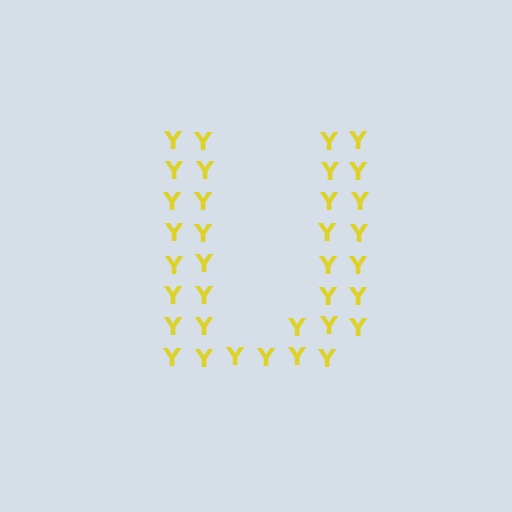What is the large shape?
The large shape is the letter U.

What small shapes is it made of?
It is made of small letter Y's.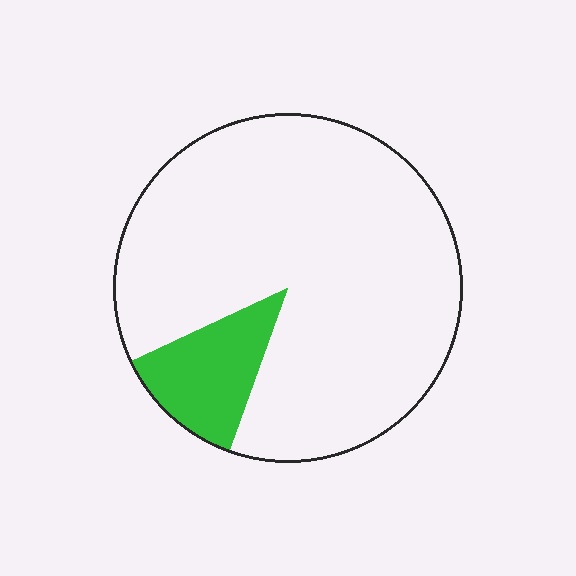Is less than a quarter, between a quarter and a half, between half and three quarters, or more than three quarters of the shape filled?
Less than a quarter.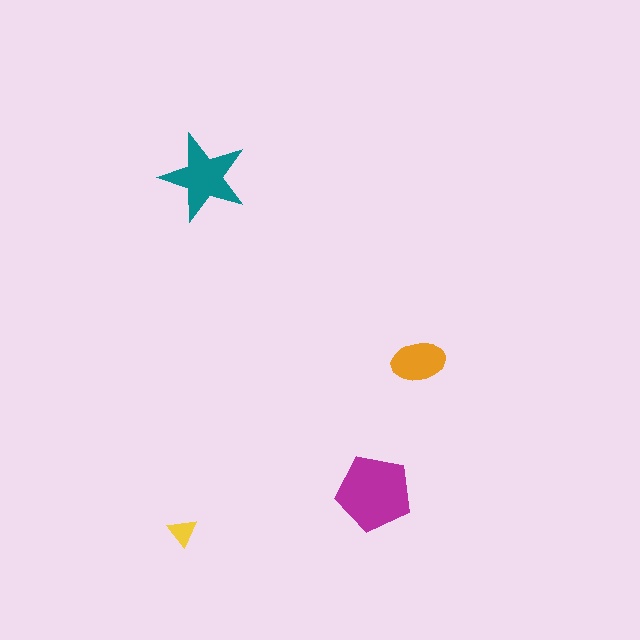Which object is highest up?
The teal star is topmost.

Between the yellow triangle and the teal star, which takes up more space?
The teal star.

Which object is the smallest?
The yellow triangle.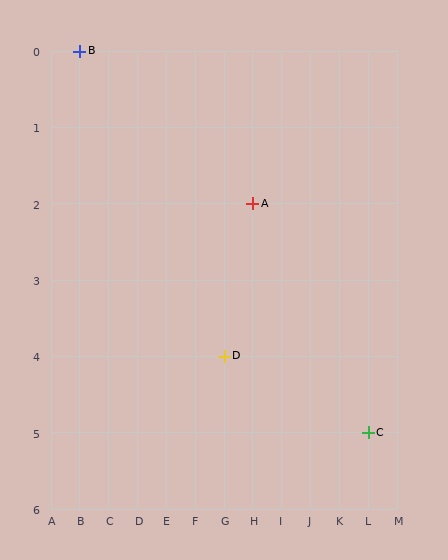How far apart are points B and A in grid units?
Points B and A are 6 columns and 2 rows apart (about 6.3 grid units diagonally).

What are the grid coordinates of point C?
Point C is at grid coordinates (L, 5).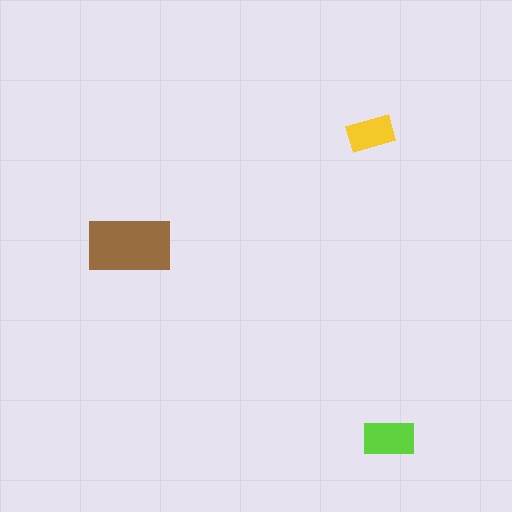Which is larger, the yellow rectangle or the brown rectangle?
The brown one.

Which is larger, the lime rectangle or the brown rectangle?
The brown one.